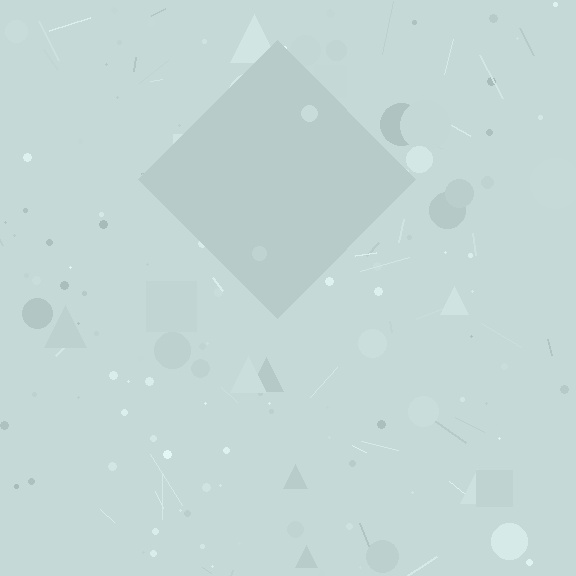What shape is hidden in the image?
A diamond is hidden in the image.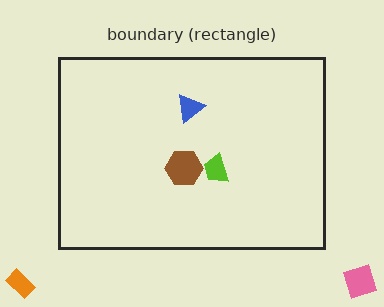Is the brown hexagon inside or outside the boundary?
Inside.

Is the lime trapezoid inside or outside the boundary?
Inside.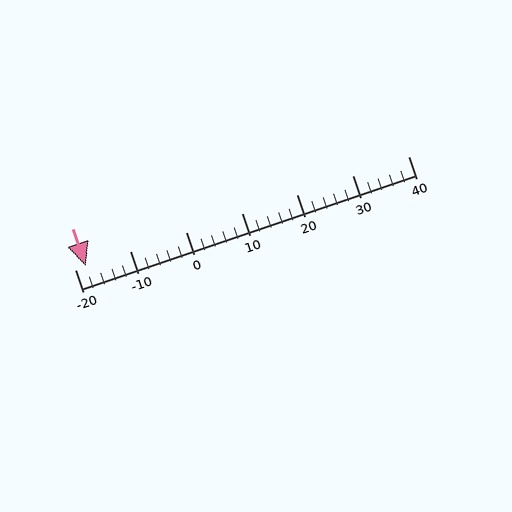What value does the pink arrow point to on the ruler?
The pink arrow points to approximately -18.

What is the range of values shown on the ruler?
The ruler shows values from -20 to 40.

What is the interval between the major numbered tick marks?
The major tick marks are spaced 10 units apart.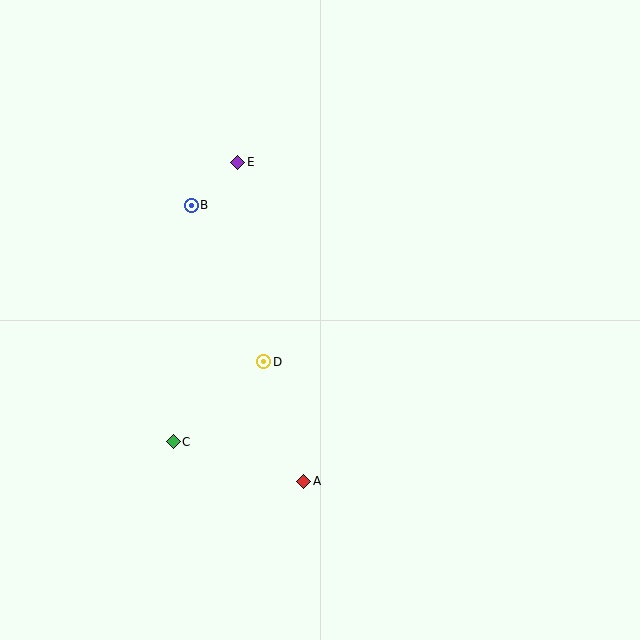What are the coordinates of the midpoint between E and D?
The midpoint between E and D is at (251, 262).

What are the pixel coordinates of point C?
Point C is at (173, 442).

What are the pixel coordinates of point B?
Point B is at (191, 205).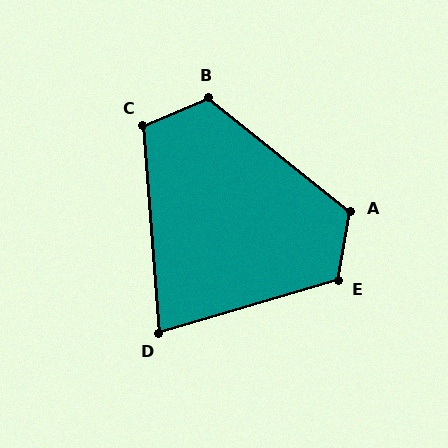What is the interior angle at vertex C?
Approximately 109 degrees (obtuse).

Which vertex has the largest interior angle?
A, at approximately 118 degrees.